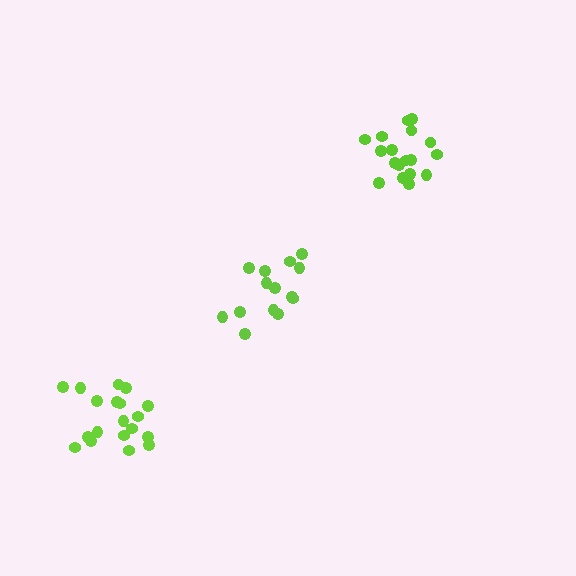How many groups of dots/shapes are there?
There are 3 groups.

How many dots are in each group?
Group 1: 14 dots, Group 2: 18 dots, Group 3: 19 dots (51 total).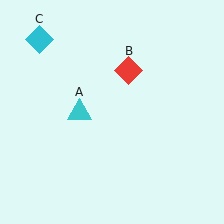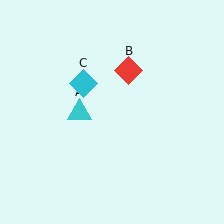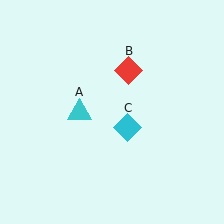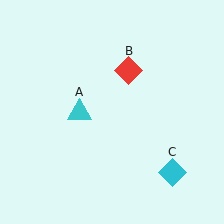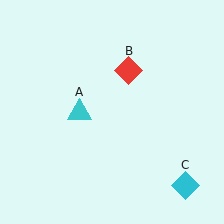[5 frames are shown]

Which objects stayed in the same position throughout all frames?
Cyan triangle (object A) and red diamond (object B) remained stationary.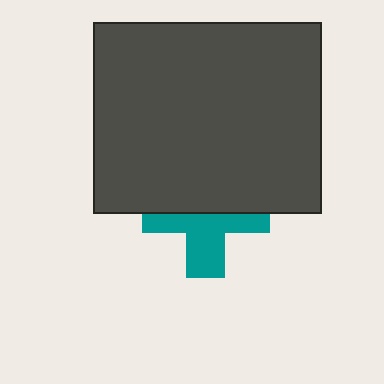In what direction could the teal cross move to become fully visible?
The teal cross could move down. That would shift it out from behind the dark gray rectangle entirely.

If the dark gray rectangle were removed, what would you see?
You would see the complete teal cross.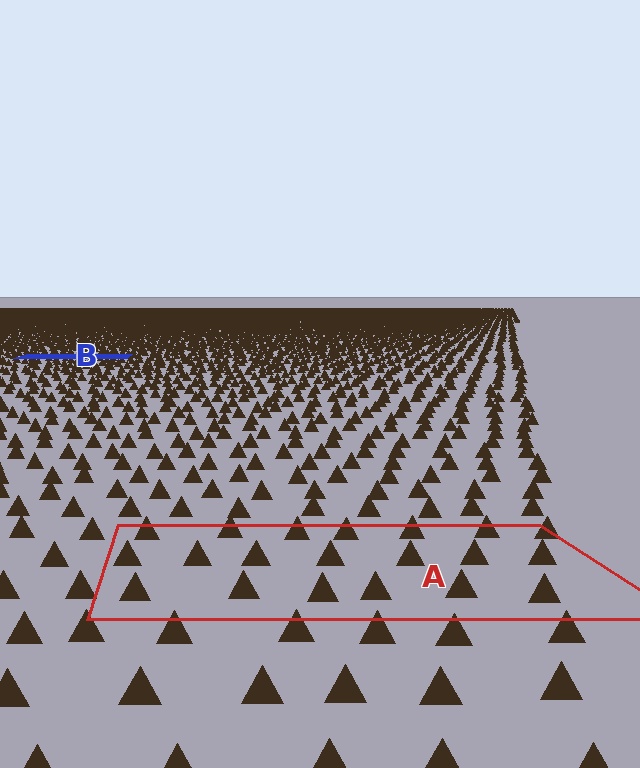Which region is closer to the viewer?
Region A is closer. The texture elements there are larger and more spread out.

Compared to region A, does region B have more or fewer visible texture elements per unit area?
Region B has more texture elements per unit area — they are packed more densely because it is farther away.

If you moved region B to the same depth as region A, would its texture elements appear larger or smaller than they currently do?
They would appear larger. At a closer depth, the same texture elements are projected at a bigger on-screen size.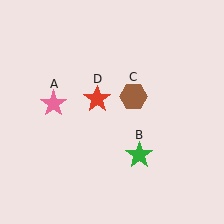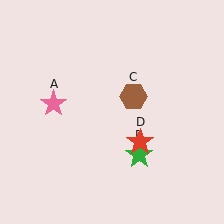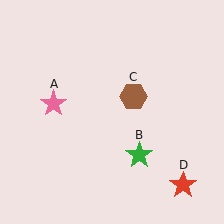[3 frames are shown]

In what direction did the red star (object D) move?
The red star (object D) moved down and to the right.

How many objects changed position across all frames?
1 object changed position: red star (object D).